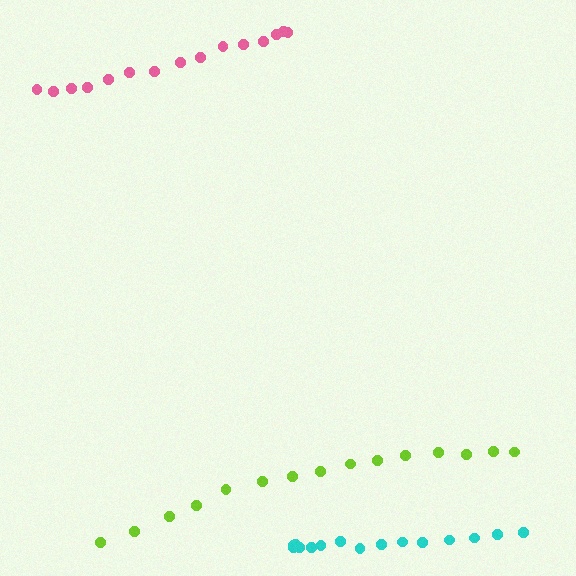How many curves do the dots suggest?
There are 3 distinct paths.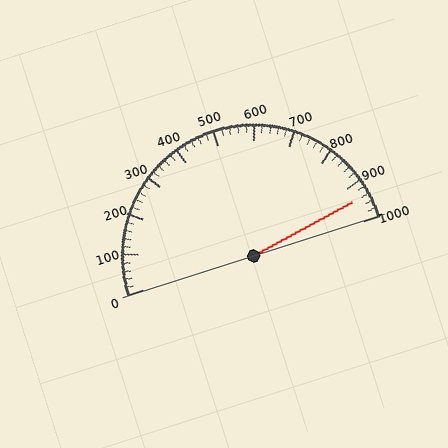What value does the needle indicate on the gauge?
The needle indicates approximately 940.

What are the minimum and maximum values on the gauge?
The gauge ranges from 0 to 1000.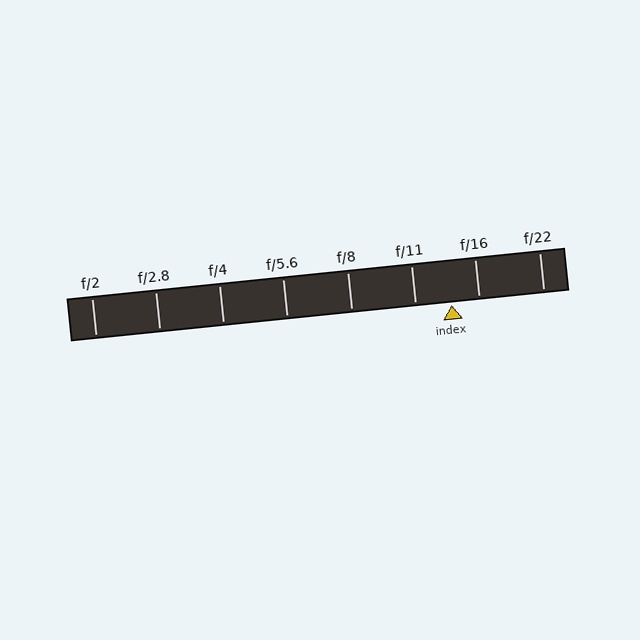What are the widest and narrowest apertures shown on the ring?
The widest aperture shown is f/2 and the narrowest is f/22.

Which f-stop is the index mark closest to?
The index mark is closest to f/16.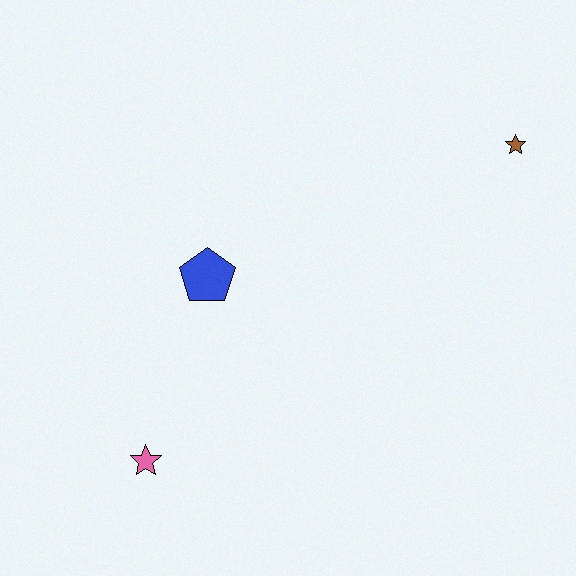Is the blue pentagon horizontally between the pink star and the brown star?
Yes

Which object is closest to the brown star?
The blue pentagon is closest to the brown star.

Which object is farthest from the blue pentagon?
The brown star is farthest from the blue pentagon.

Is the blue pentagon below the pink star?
No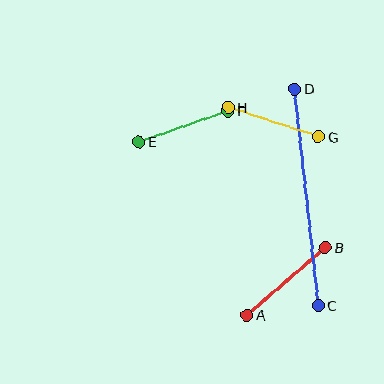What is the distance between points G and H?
The distance is approximately 95 pixels.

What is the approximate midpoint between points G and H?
The midpoint is at approximately (273, 122) pixels.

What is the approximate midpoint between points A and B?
The midpoint is at approximately (286, 281) pixels.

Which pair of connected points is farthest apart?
Points C and D are farthest apart.